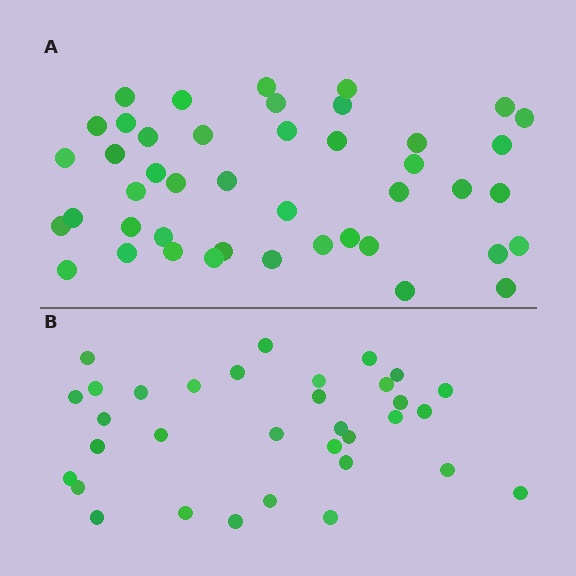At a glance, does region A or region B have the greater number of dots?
Region A (the top region) has more dots.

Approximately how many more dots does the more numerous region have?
Region A has roughly 12 or so more dots than region B.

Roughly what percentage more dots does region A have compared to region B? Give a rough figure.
About 35% more.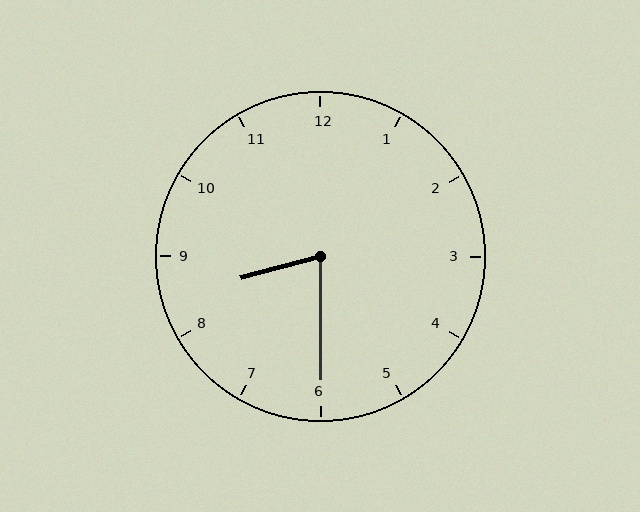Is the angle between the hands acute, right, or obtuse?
It is acute.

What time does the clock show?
8:30.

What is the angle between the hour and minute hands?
Approximately 75 degrees.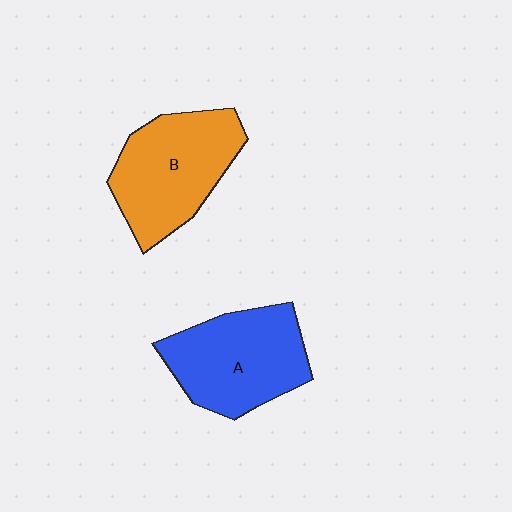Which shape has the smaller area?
Shape A (blue).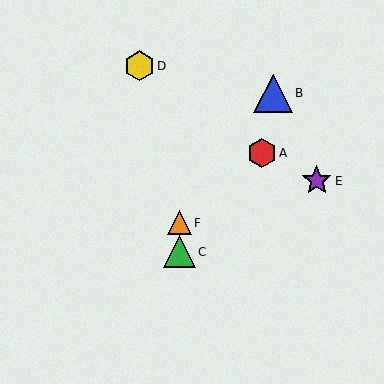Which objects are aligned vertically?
Objects C, F are aligned vertically.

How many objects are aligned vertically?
2 objects (C, F) are aligned vertically.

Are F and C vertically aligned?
Yes, both are at x≈179.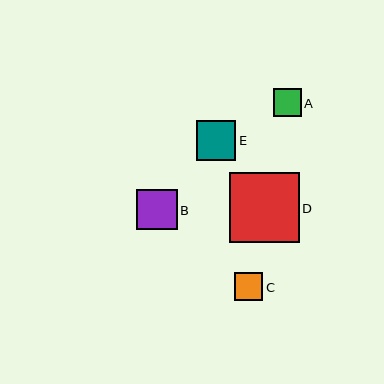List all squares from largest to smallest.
From largest to smallest: D, B, E, C, A.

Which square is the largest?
Square D is the largest with a size of approximately 70 pixels.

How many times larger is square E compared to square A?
Square E is approximately 1.4 times the size of square A.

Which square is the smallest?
Square A is the smallest with a size of approximately 28 pixels.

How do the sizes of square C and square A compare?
Square C and square A are approximately the same size.